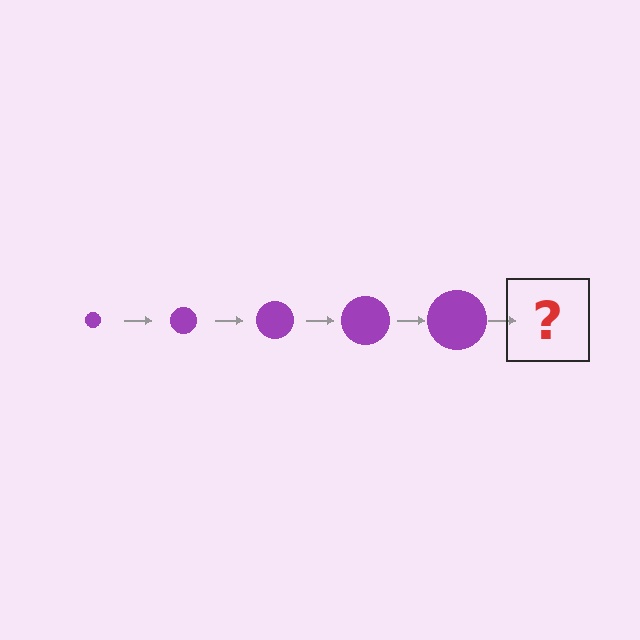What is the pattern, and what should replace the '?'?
The pattern is that the circle gets progressively larger each step. The '?' should be a purple circle, larger than the previous one.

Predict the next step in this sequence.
The next step is a purple circle, larger than the previous one.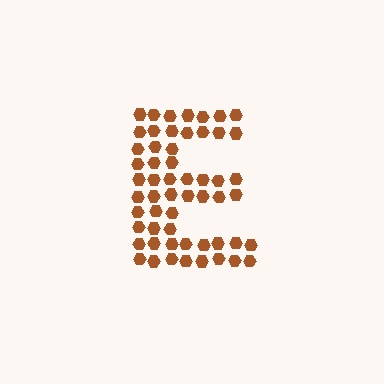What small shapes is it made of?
It is made of small hexagons.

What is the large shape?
The large shape is the letter E.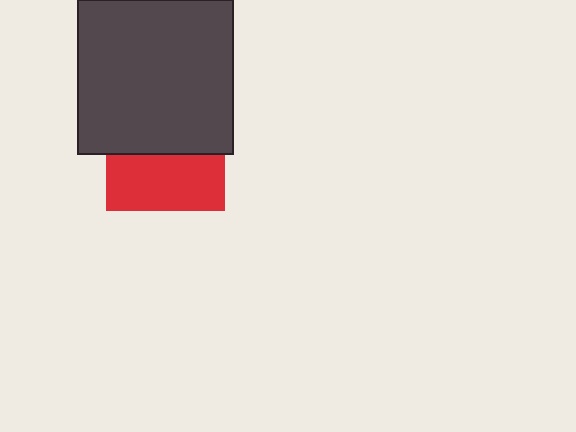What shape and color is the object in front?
The object in front is a dark gray square.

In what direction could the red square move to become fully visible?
The red square could move down. That would shift it out from behind the dark gray square entirely.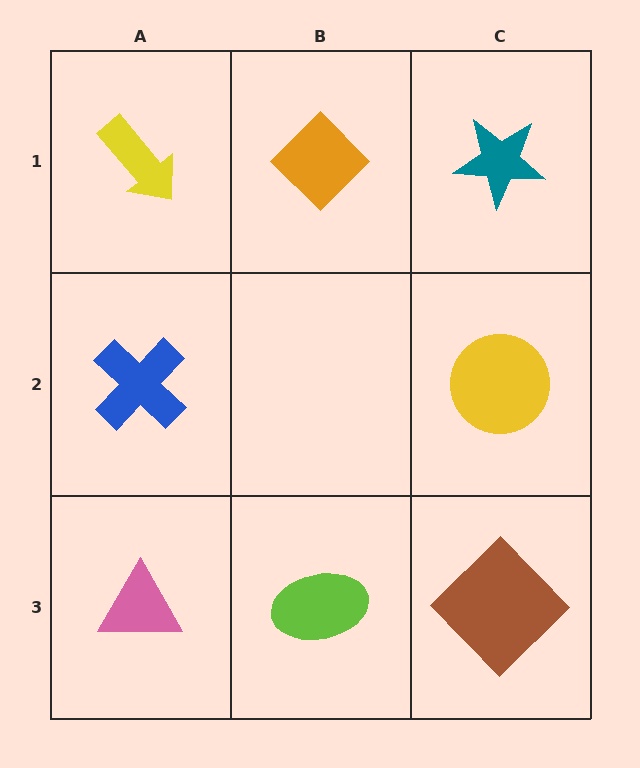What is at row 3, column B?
A lime ellipse.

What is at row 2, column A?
A blue cross.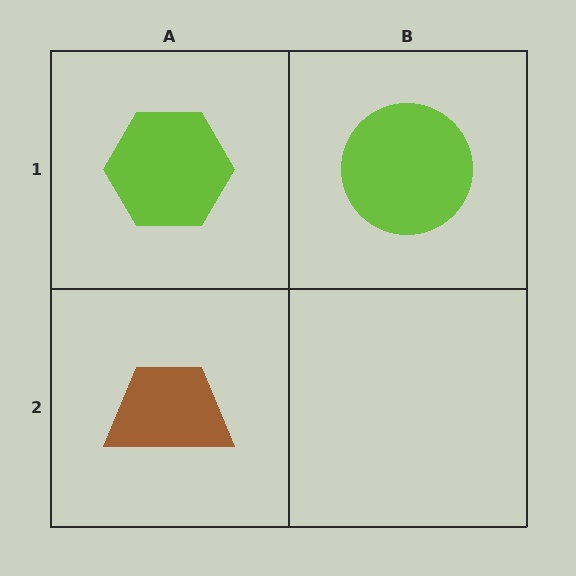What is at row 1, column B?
A lime circle.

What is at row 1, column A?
A lime hexagon.